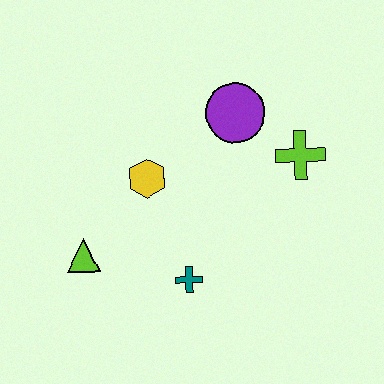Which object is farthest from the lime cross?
The lime triangle is farthest from the lime cross.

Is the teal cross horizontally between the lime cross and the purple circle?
No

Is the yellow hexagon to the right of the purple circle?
No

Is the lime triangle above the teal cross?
Yes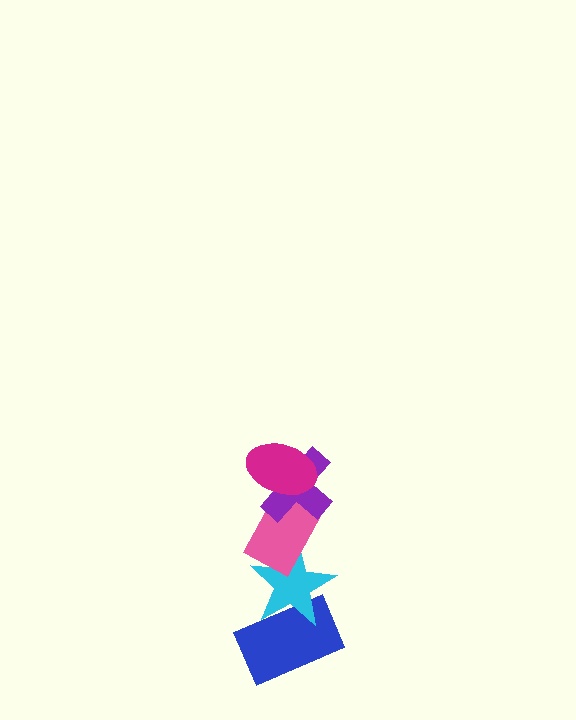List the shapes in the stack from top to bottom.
From top to bottom: the magenta ellipse, the purple cross, the pink rectangle, the cyan star, the blue rectangle.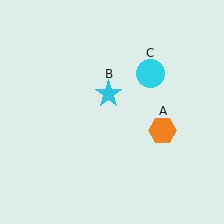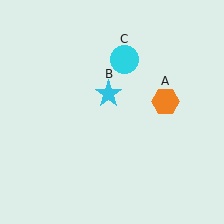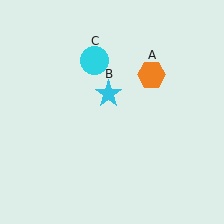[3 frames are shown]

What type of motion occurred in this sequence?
The orange hexagon (object A), cyan circle (object C) rotated counterclockwise around the center of the scene.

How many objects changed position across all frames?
2 objects changed position: orange hexagon (object A), cyan circle (object C).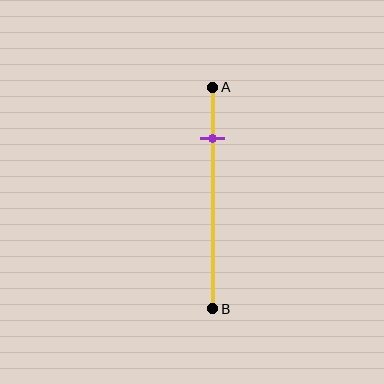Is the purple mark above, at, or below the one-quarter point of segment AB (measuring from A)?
The purple mark is approximately at the one-quarter point of segment AB.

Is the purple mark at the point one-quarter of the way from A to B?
Yes, the mark is approximately at the one-quarter point.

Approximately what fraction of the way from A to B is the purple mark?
The purple mark is approximately 25% of the way from A to B.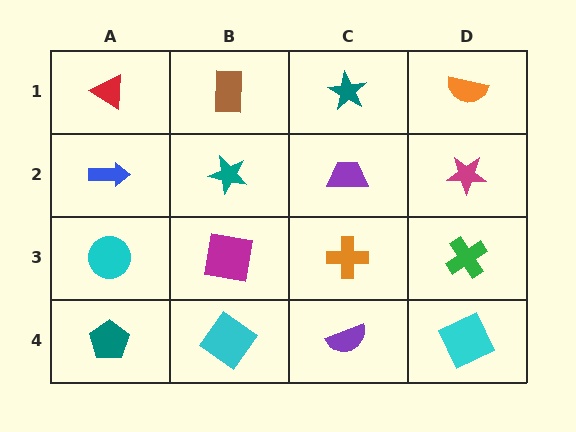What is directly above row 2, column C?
A teal star.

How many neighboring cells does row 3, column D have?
3.